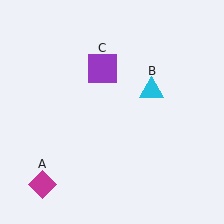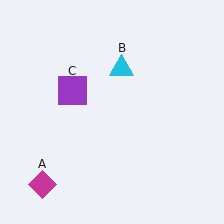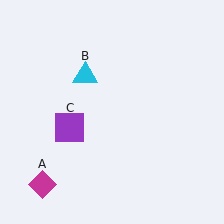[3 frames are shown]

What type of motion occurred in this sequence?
The cyan triangle (object B), purple square (object C) rotated counterclockwise around the center of the scene.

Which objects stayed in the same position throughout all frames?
Magenta diamond (object A) remained stationary.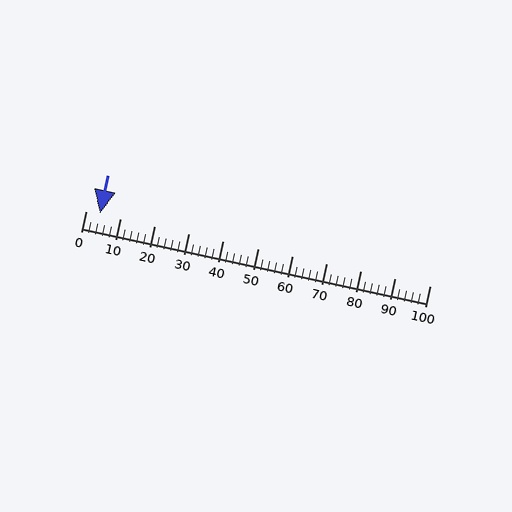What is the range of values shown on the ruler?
The ruler shows values from 0 to 100.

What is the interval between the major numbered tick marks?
The major tick marks are spaced 10 units apart.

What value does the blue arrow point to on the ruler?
The blue arrow points to approximately 4.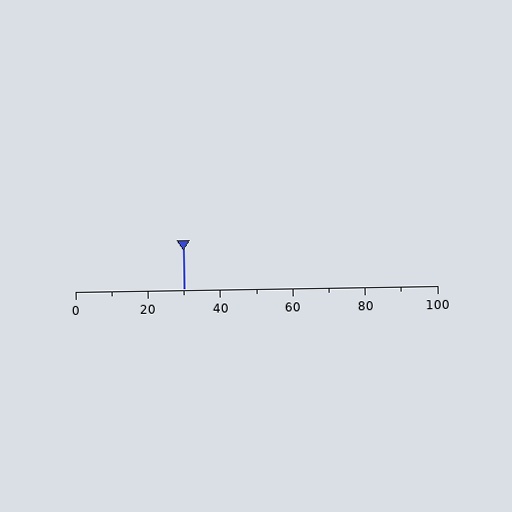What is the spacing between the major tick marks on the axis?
The major ticks are spaced 20 apart.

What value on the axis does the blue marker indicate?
The marker indicates approximately 30.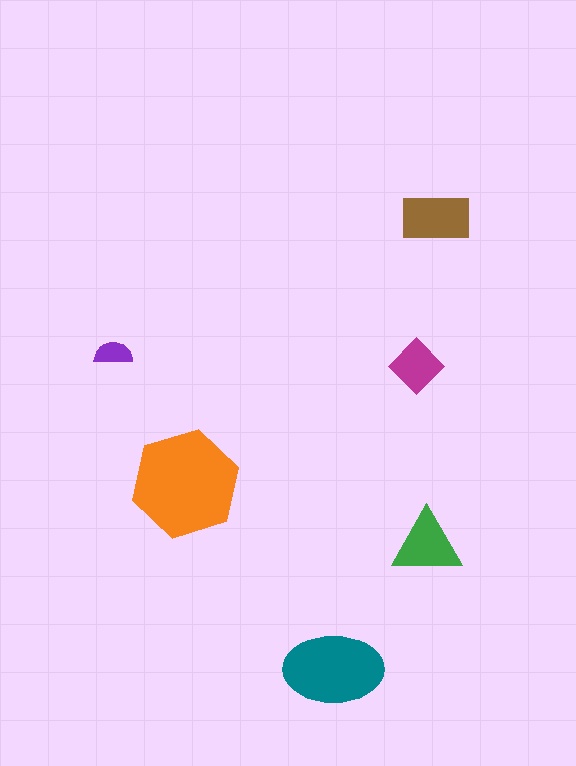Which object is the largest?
The orange hexagon.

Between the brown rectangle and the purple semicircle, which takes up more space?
The brown rectangle.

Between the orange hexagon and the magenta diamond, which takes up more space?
The orange hexagon.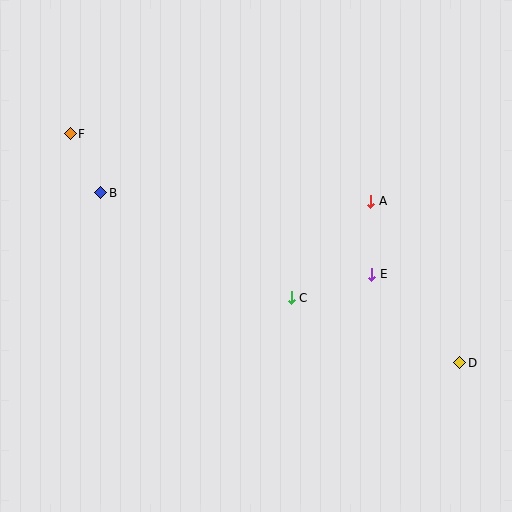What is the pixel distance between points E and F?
The distance between E and F is 333 pixels.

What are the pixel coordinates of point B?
Point B is at (101, 193).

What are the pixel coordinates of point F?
Point F is at (70, 134).